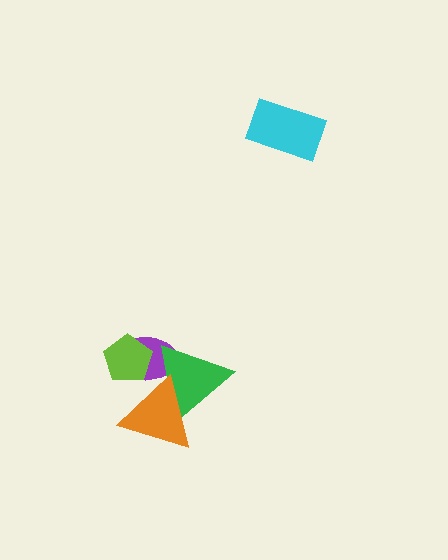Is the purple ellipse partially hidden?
Yes, it is partially covered by another shape.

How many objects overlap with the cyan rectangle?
0 objects overlap with the cyan rectangle.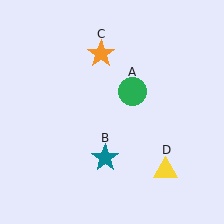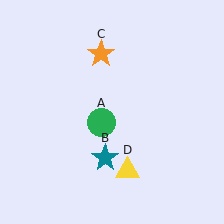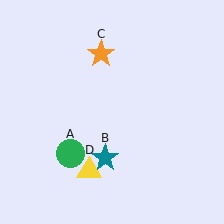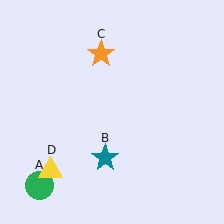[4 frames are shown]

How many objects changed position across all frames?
2 objects changed position: green circle (object A), yellow triangle (object D).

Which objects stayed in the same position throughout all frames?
Teal star (object B) and orange star (object C) remained stationary.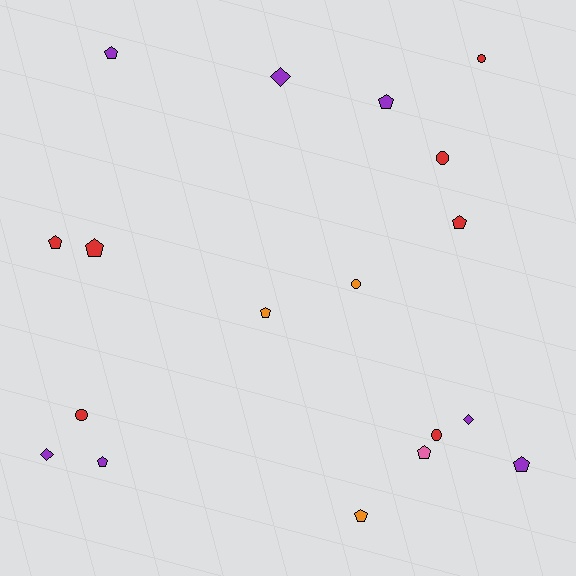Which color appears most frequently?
Purple, with 7 objects.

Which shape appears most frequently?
Pentagon, with 10 objects.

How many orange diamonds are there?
There are no orange diamonds.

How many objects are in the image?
There are 18 objects.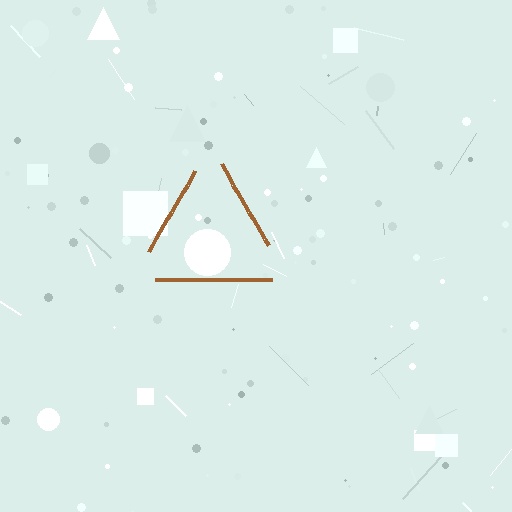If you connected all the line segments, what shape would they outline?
They would outline a triangle.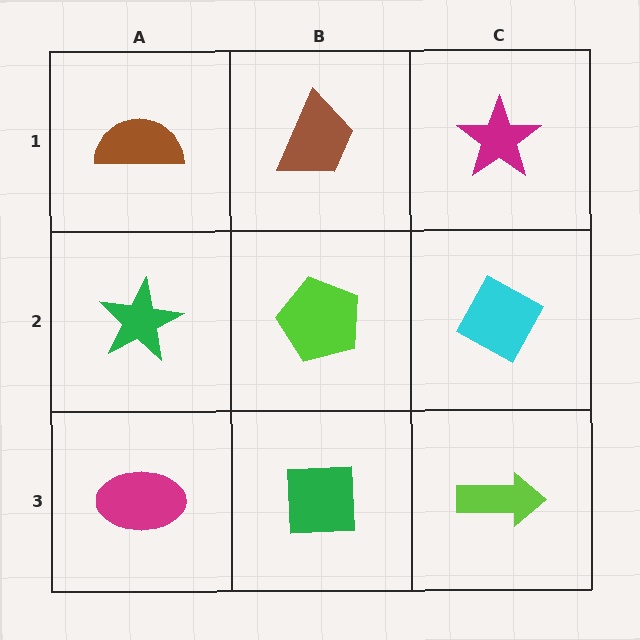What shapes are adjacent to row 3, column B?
A lime pentagon (row 2, column B), a magenta ellipse (row 3, column A), a lime arrow (row 3, column C).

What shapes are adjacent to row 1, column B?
A lime pentagon (row 2, column B), a brown semicircle (row 1, column A), a magenta star (row 1, column C).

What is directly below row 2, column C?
A lime arrow.